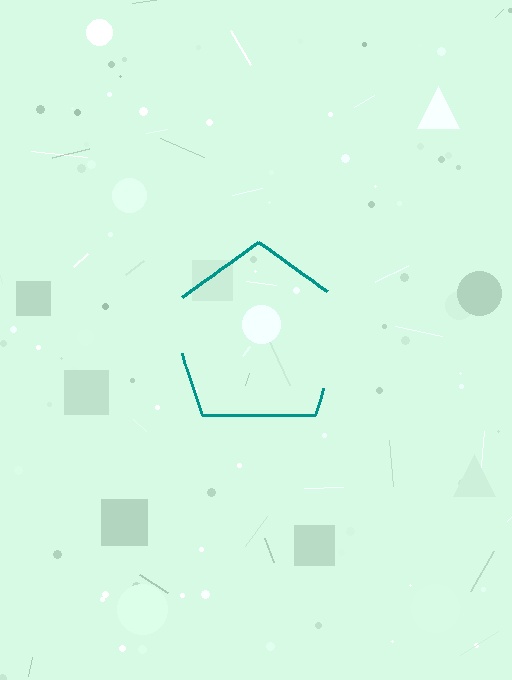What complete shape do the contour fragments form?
The contour fragments form a pentagon.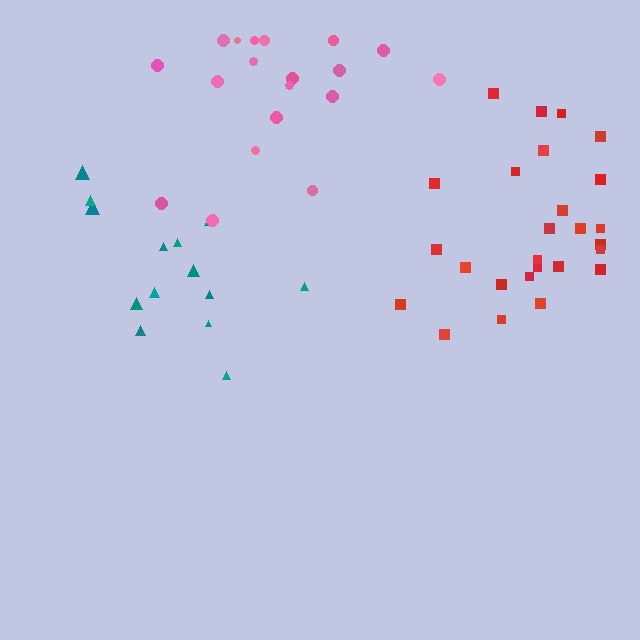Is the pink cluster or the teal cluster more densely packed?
Pink.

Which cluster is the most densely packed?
Red.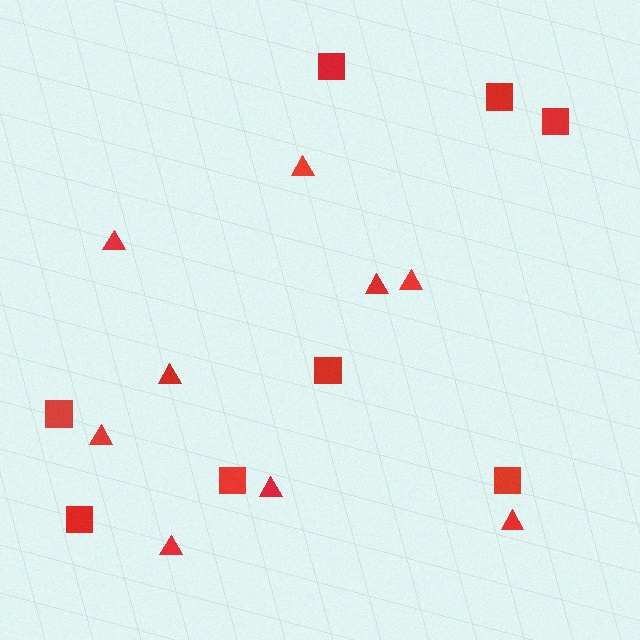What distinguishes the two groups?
There are 2 groups: one group of squares (8) and one group of triangles (9).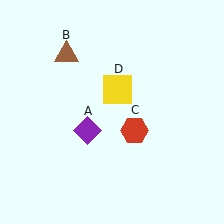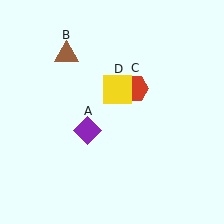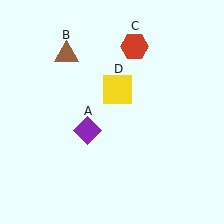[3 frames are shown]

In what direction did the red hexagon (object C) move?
The red hexagon (object C) moved up.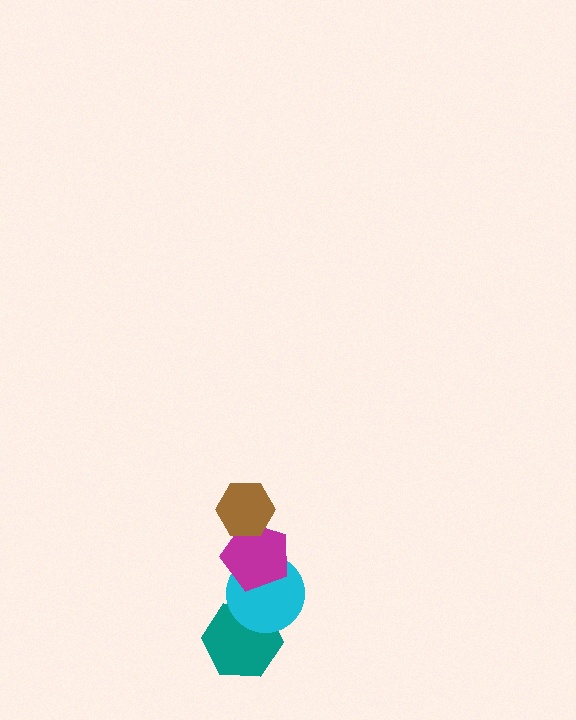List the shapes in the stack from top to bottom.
From top to bottom: the brown hexagon, the magenta pentagon, the cyan circle, the teal hexagon.